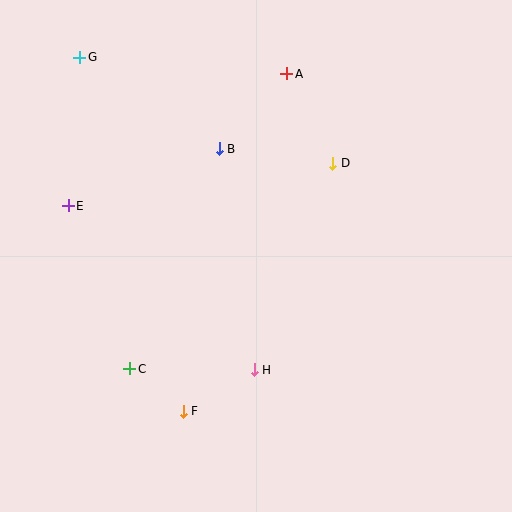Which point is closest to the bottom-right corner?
Point H is closest to the bottom-right corner.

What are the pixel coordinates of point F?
Point F is at (183, 411).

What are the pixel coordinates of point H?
Point H is at (254, 370).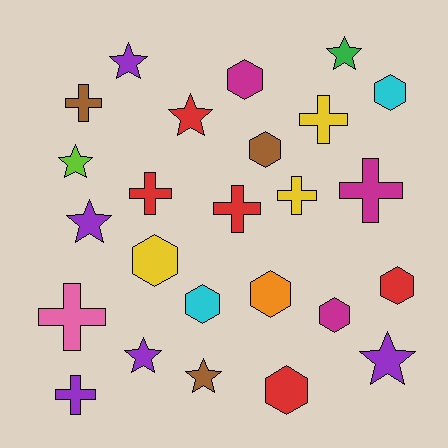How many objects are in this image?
There are 25 objects.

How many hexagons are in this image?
There are 9 hexagons.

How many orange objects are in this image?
There is 1 orange object.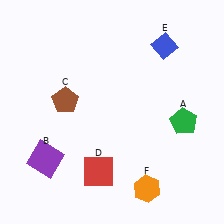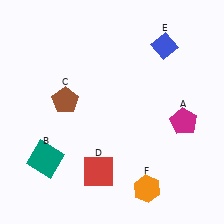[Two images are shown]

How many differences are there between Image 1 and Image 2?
There are 2 differences between the two images.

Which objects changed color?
A changed from green to magenta. B changed from purple to teal.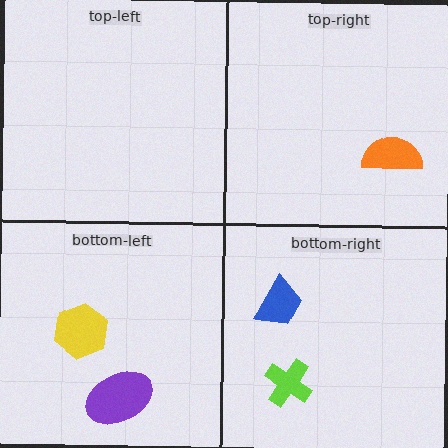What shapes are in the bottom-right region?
The blue trapezoid, the lime cross.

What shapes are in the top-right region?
The orange semicircle.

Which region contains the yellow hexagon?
The bottom-left region.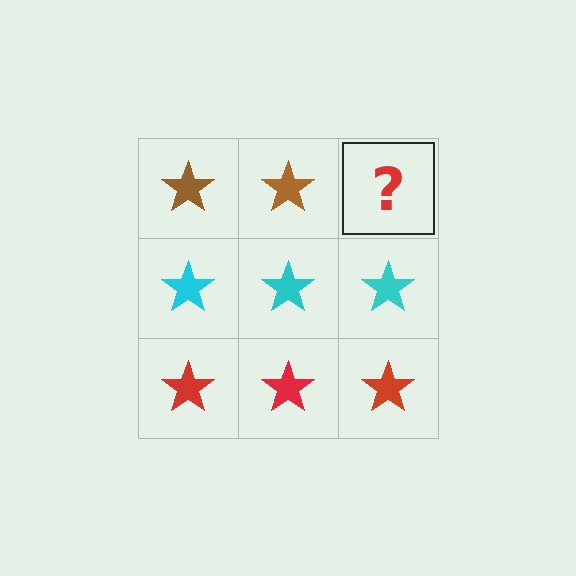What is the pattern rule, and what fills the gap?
The rule is that each row has a consistent color. The gap should be filled with a brown star.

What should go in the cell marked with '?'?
The missing cell should contain a brown star.